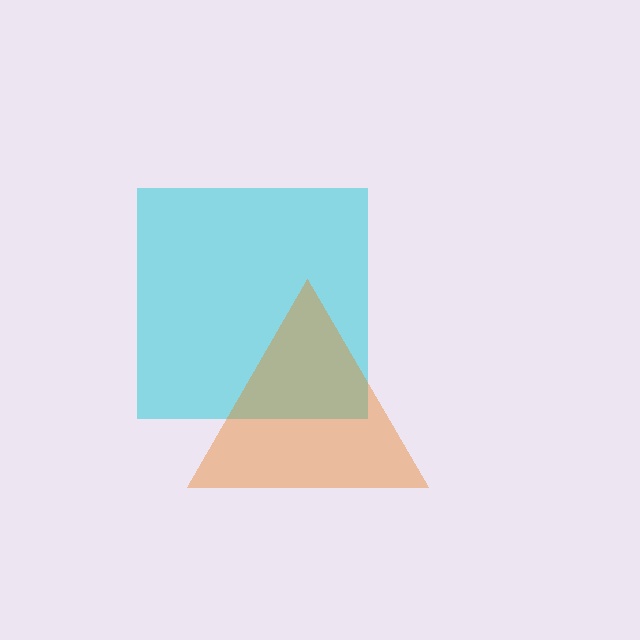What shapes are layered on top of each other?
The layered shapes are: a cyan square, an orange triangle.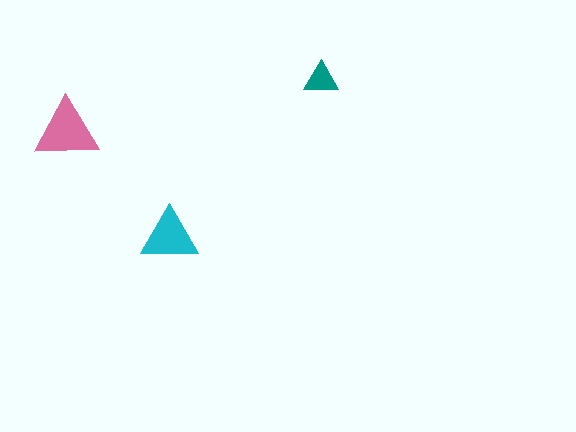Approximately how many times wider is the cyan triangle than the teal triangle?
About 1.5 times wider.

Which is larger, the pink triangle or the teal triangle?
The pink one.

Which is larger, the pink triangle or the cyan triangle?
The pink one.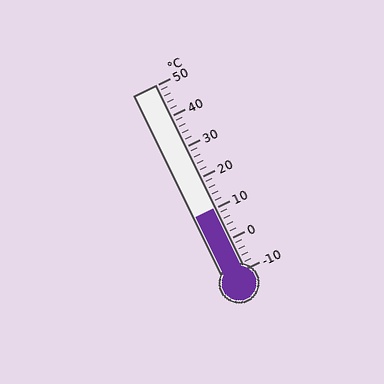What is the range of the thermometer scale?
The thermometer scale ranges from -10°C to 50°C.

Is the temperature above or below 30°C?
The temperature is below 30°C.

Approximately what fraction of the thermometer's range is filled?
The thermometer is filled to approximately 35% of its range.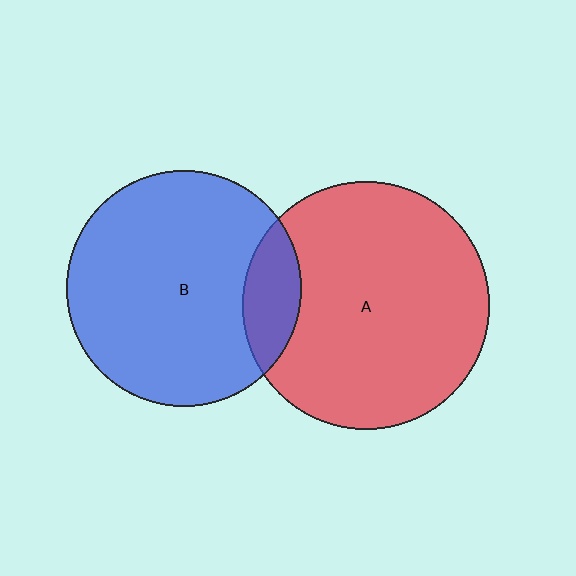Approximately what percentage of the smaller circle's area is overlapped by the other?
Approximately 15%.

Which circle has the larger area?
Circle A (red).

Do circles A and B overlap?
Yes.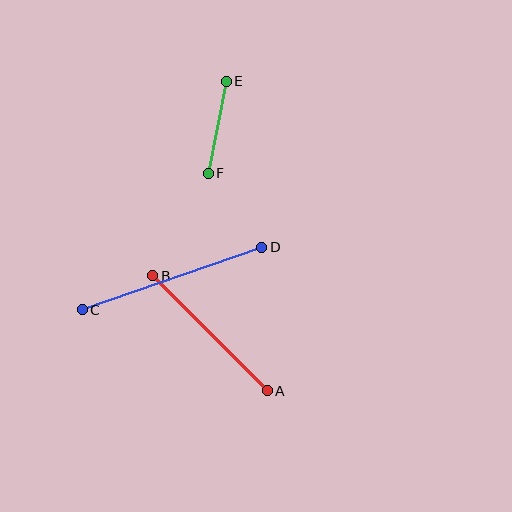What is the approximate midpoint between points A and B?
The midpoint is at approximately (210, 333) pixels.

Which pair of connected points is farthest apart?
Points C and D are farthest apart.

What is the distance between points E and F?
The distance is approximately 94 pixels.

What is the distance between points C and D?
The distance is approximately 190 pixels.